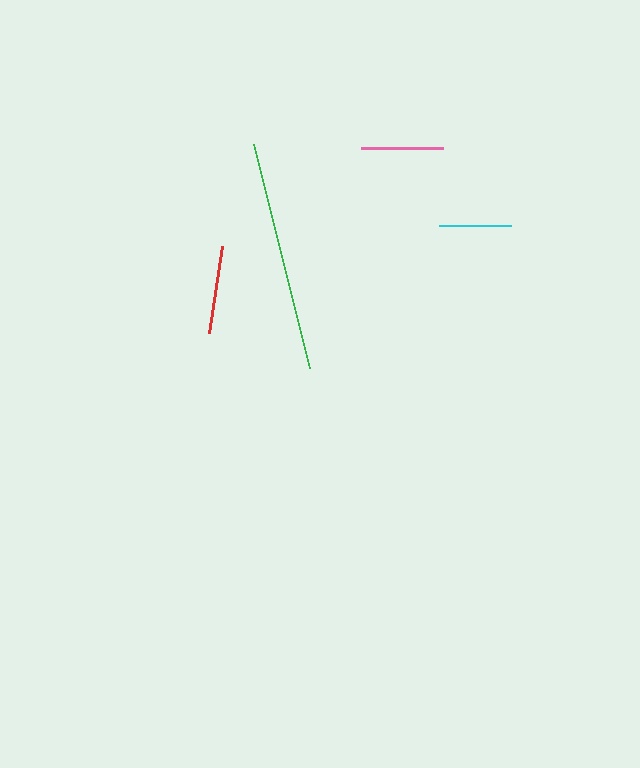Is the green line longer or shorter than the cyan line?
The green line is longer than the cyan line.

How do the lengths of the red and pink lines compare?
The red and pink lines are approximately the same length.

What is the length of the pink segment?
The pink segment is approximately 82 pixels long.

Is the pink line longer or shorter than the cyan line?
The pink line is longer than the cyan line.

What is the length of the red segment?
The red segment is approximately 88 pixels long.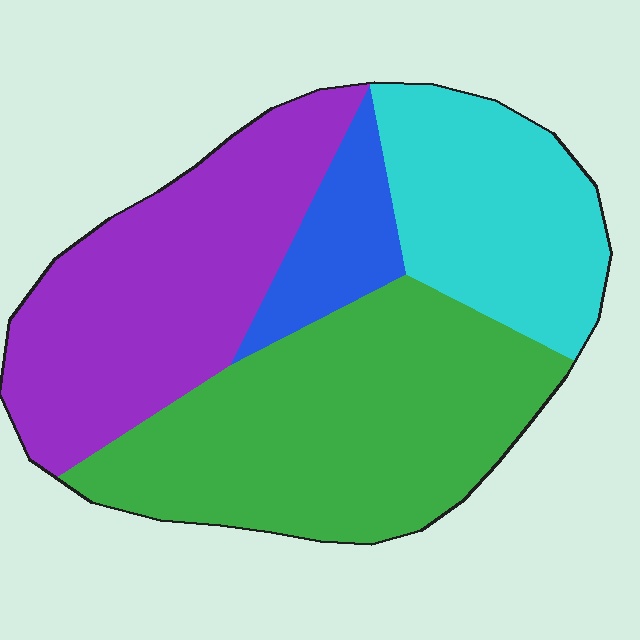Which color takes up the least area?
Blue, at roughly 10%.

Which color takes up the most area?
Green, at roughly 40%.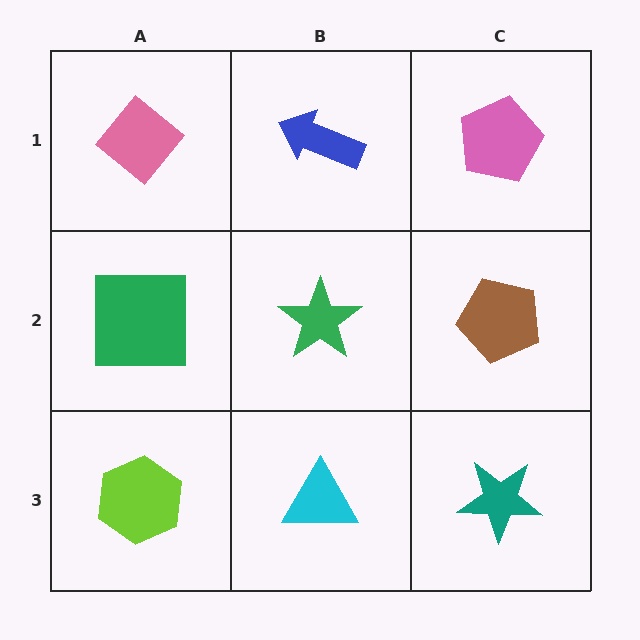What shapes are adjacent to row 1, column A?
A green square (row 2, column A), a blue arrow (row 1, column B).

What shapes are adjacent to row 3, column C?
A brown pentagon (row 2, column C), a cyan triangle (row 3, column B).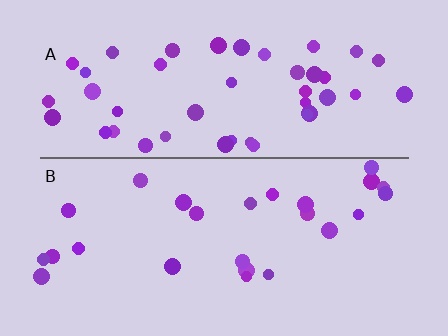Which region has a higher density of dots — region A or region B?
A (the top).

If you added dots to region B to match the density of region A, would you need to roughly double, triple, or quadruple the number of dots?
Approximately double.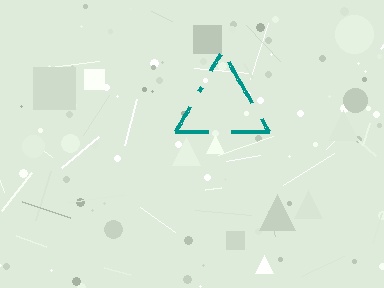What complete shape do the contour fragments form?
The contour fragments form a triangle.